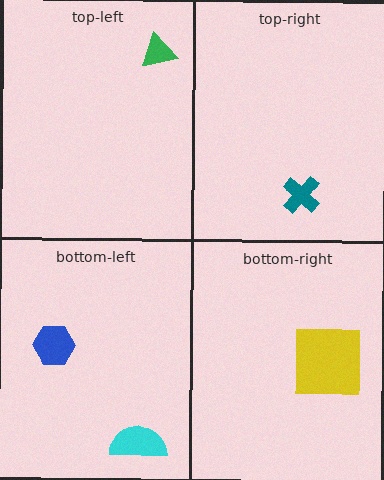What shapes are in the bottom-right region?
The yellow square.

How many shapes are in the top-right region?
1.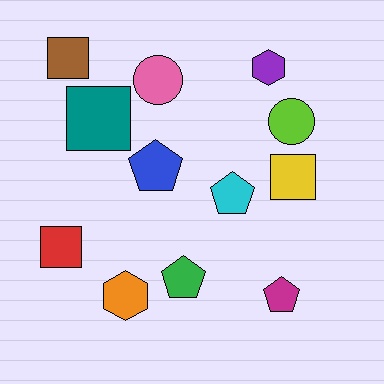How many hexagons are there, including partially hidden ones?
There are 2 hexagons.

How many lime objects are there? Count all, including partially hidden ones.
There is 1 lime object.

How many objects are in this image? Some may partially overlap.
There are 12 objects.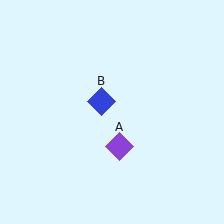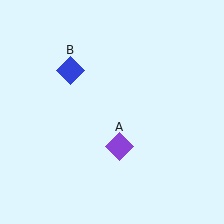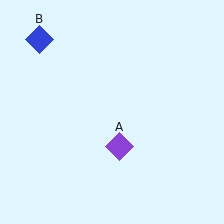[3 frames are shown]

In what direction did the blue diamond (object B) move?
The blue diamond (object B) moved up and to the left.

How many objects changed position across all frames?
1 object changed position: blue diamond (object B).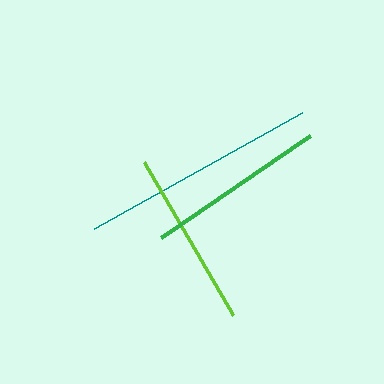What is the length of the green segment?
The green segment is approximately 180 pixels long.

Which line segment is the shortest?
The lime line is the shortest at approximately 177 pixels.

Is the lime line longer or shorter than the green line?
The green line is longer than the lime line.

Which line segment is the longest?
The teal line is the longest at approximately 238 pixels.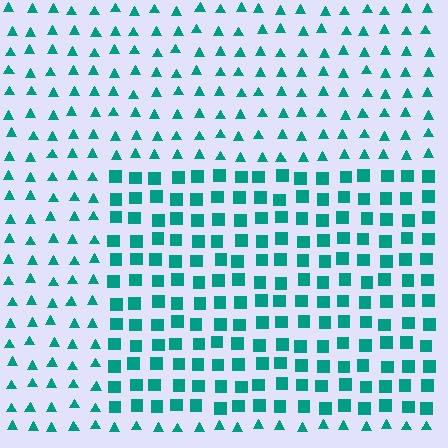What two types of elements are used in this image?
The image uses squares inside the rectangle region and triangles outside it.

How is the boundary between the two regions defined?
The boundary is defined by a change in element shape: squares inside vs. triangles outside. All elements share the same color and spacing.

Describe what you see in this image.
The image is filled with small teal elements arranged in a uniform grid. A rectangle-shaped region contains squares, while the surrounding area contains triangles. The boundary is defined purely by the change in element shape.